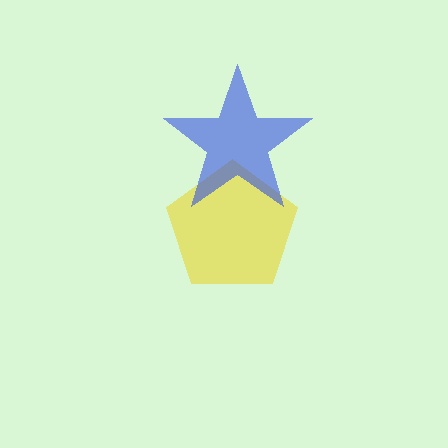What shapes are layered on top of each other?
The layered shapes are: a yellow pentagon, a blue star.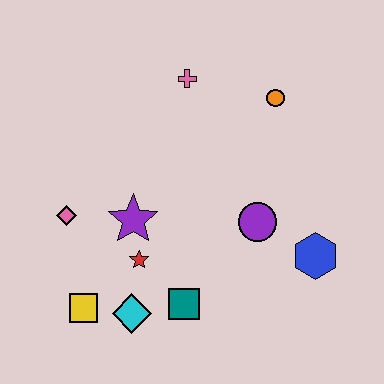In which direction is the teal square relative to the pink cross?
The teal square is below the pink cross.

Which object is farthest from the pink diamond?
The blue hexagon is farthest from the pink diamond.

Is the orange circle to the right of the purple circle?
Yes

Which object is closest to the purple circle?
The blue hexagon is closest to the purple circle.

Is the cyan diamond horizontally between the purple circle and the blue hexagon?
No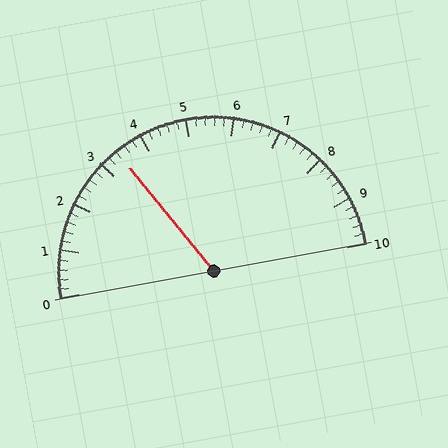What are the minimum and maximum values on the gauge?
The gauge ranges from 0 to 10.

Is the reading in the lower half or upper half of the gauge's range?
The reading is in the lower half of the range (0 to 10).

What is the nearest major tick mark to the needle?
The nearest major tick mark is 3.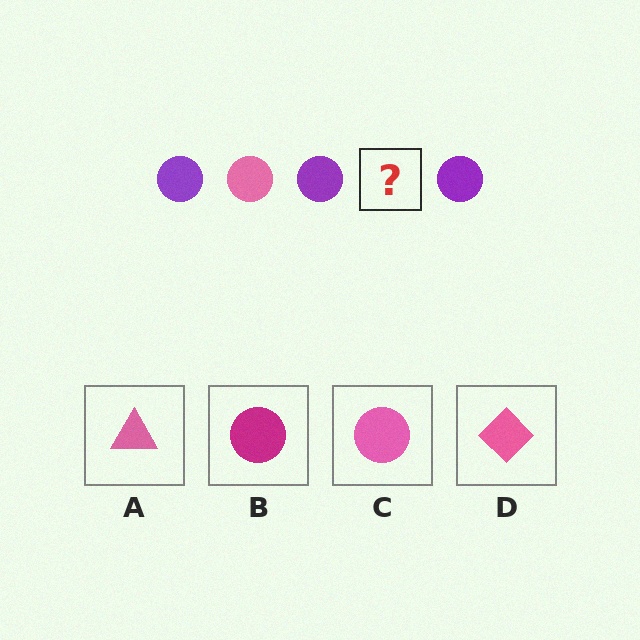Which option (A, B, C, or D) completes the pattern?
C.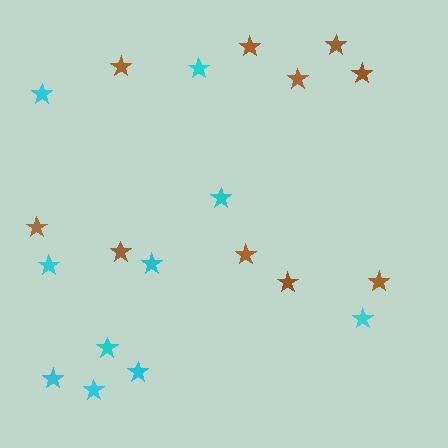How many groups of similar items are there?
There are 2 groups: one group of cyan stars (10) and one group of brown stars (10).